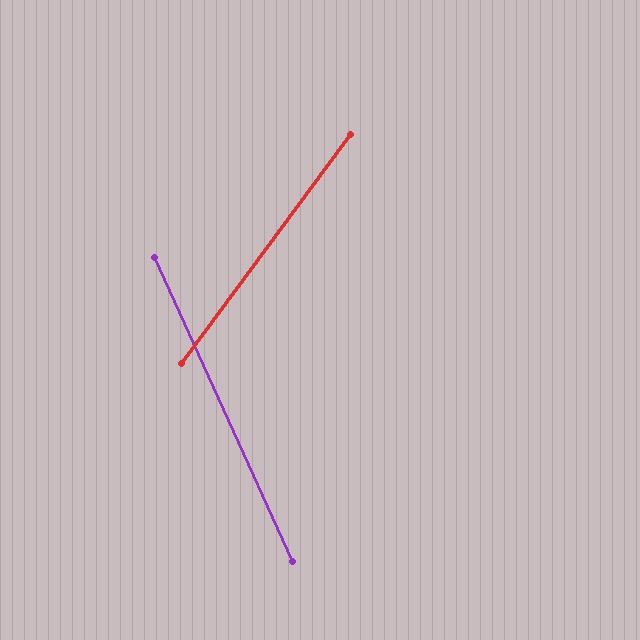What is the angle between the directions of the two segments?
Approximately 61 degrees.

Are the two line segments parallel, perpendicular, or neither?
Neither parallel nor perpendicular — they differ by about 61°.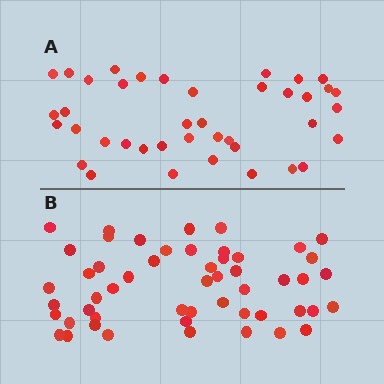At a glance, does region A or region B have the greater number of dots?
Region B (the bottom region) has more dots.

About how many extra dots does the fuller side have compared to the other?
Region B has roughly 12 or so more dots than region A.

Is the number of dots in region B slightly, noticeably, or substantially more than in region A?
Region B has noticeably more, but not dramatically so. The ratio is roughly 1.3 to 1.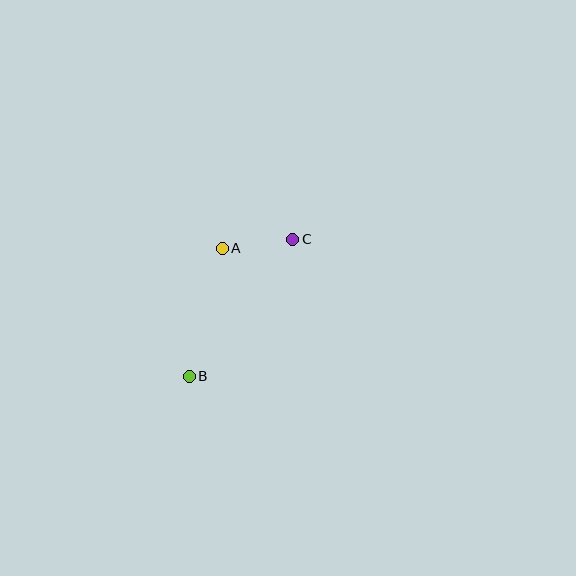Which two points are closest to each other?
Points A and C are closest to each other.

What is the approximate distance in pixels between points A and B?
The distance between A and B is approximately 132 pixels.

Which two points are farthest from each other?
Points B and C are farthest from each other.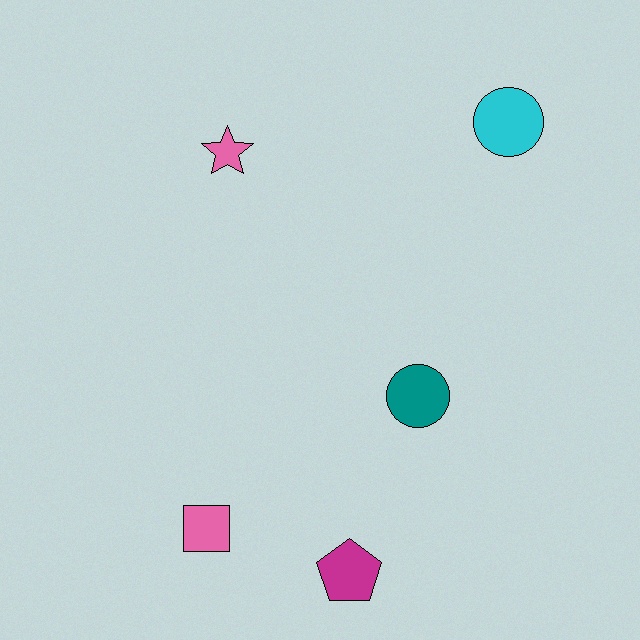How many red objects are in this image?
There are no red objects.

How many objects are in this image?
There are 5 objects.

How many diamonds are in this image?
There are no diamonds.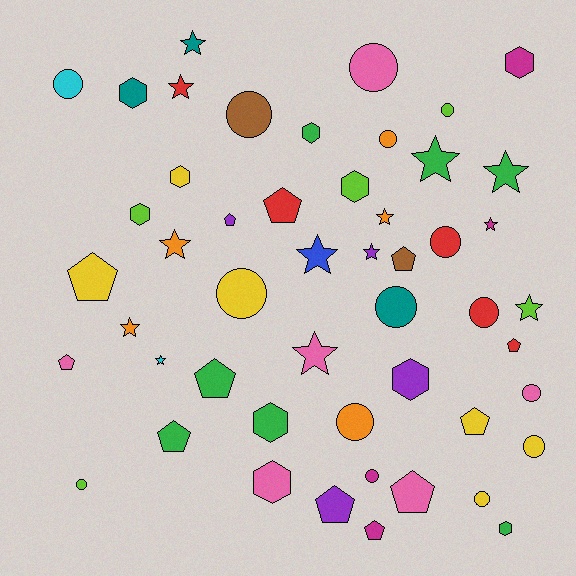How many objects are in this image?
There are 50 objects.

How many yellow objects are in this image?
There are 6 yellow objects.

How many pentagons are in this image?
There are 12 pentagons.